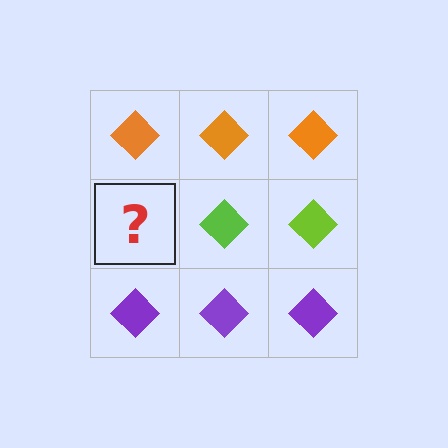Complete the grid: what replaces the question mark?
The question mark should be replaced with a lime diamond.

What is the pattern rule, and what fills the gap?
The rule is that each row has a consistent color. The gap should be filled with a lime diamond.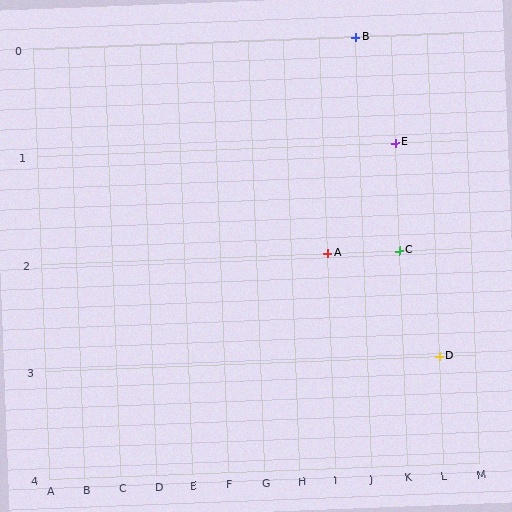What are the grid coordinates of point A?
Point A is at grid coordinates (I, 2).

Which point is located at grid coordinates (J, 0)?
Point B is at (J, 0).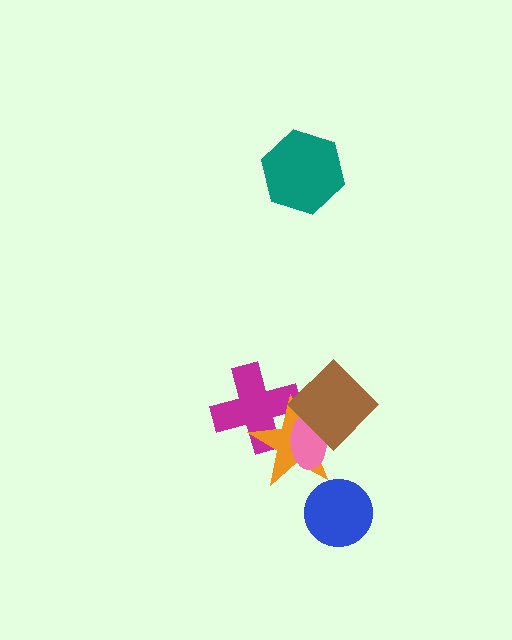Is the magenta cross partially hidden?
Yes, it is partially covered by another shape.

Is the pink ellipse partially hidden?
Yes, it is partially covered by another shape.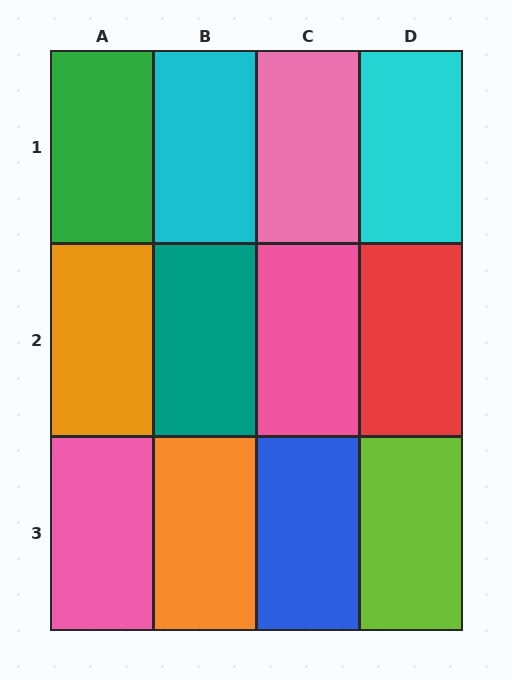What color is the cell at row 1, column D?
Cyan.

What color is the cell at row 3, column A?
Pink.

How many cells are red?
1 cell is red.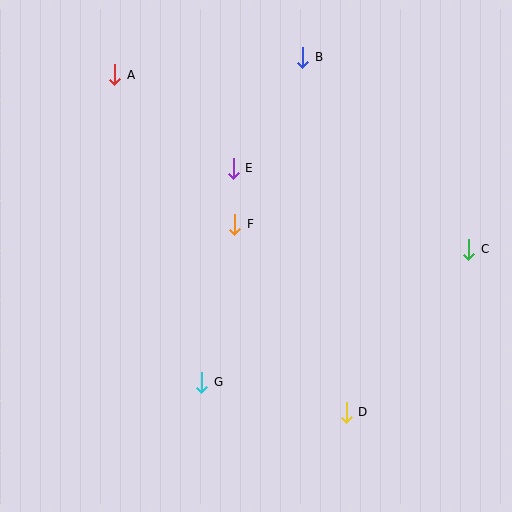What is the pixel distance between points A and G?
The distance between A and G is 320 pixels.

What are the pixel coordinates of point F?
Point F is at (235, 224).